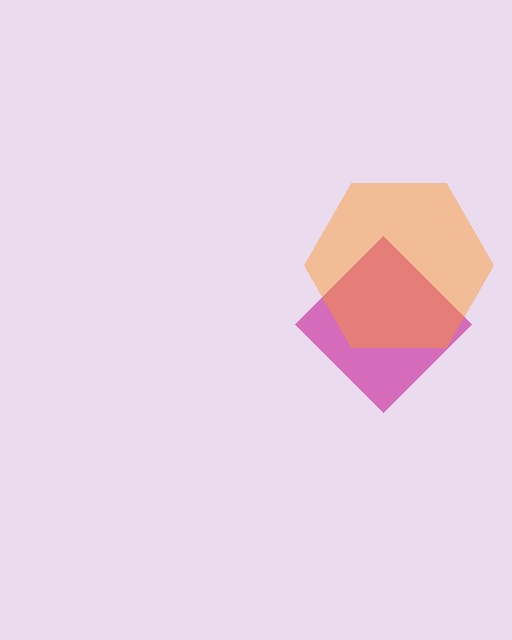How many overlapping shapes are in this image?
There are 2 overlapping shapes in the image.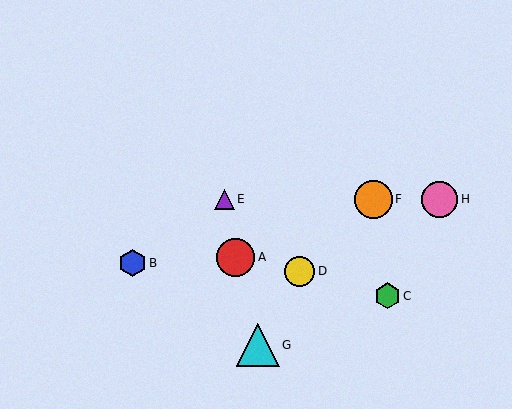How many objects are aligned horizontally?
3 objects (E, F, H) are aligned horizontally.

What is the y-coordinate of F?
Object F is at y≈199.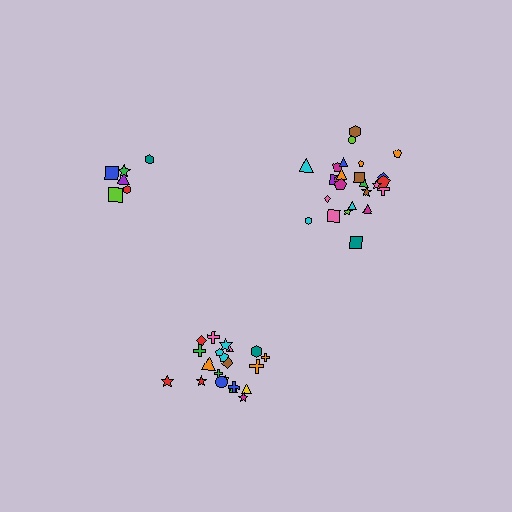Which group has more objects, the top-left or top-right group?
The top-right group.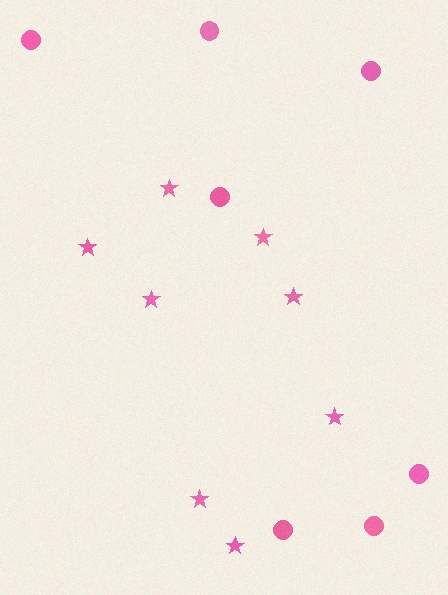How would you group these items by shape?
There are 2 groups: one group of circles (7) and one group of stars (8).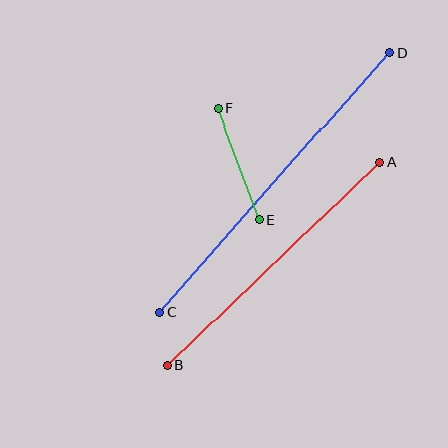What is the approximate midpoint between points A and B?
The midpoint is at approximately (274, 264) pixels.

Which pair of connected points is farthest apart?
Points C and D are farthest apart.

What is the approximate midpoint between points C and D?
The midpoint is at approximately (274, 182) pixels.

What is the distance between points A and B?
The distance is approximately 294 pixels.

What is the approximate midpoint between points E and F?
The midpoint is at approximately (238, 164) pixels.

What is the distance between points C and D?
The distance is approximately 347 pixels.